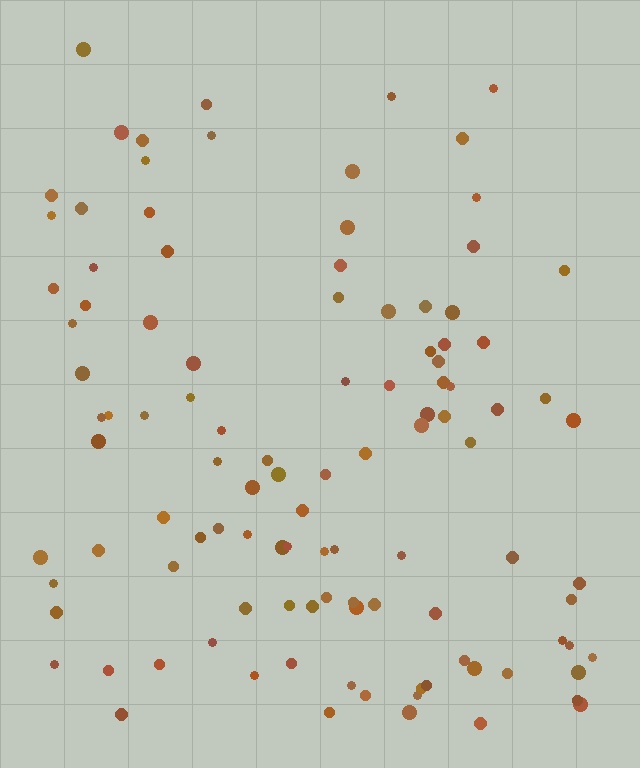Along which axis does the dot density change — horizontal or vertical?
Vertical.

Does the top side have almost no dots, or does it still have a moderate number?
Still a moderate number, just noticeably fewer than the bottom.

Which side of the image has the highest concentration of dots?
The bottom.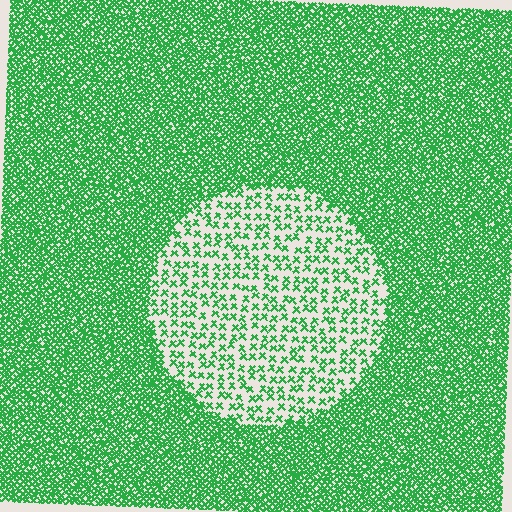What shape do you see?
I see a circle.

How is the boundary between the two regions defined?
The boundary is defined by a change in element density (approximately 3.0x ratio). All elements are the same color, size, and shape.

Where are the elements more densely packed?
The elements are more densely packed outside the circle boundary.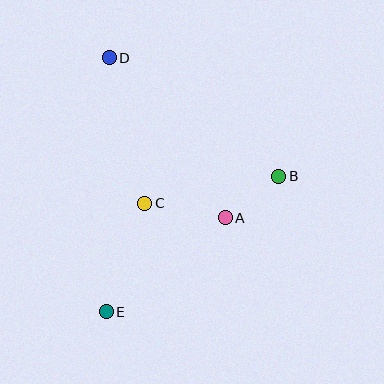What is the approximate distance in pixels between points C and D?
The distance between C and D is approximately 150 pixels.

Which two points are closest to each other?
Points A and B are closest to each other.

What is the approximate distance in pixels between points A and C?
The distance between A and C is approximately 82 pixels.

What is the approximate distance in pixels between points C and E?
The distance between C and E is approximately 115 pixels.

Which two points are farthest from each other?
Points D and E are farthest from each other.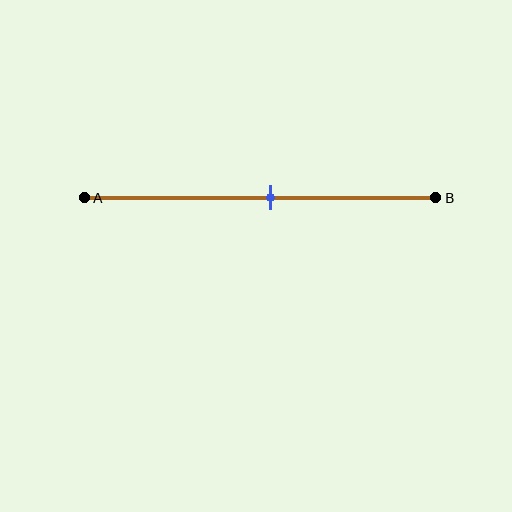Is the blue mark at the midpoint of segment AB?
No, the mark is at about 55% from A, not at the 50% midpoint.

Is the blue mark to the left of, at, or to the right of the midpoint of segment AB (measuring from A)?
The blue mark is to the right of the midpoint of segment AB.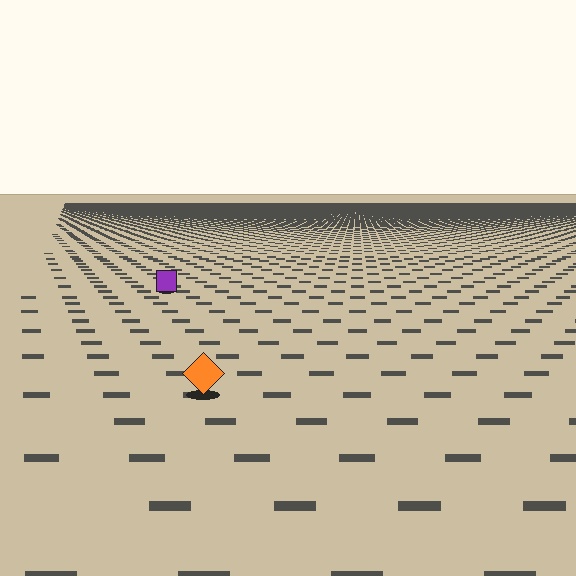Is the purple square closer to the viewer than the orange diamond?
No. The orange diamond is closer — you can tell from the texture gradient: the ground texture is coarser near it.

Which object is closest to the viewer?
The orange diamond is closest. The texture marks near it are larger and more spread out.